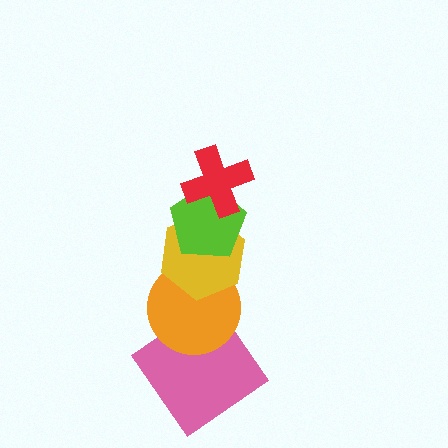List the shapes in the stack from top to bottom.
From top to bottom: the red cross, the lime pentagon, the yellow hexagon, the orange circle, the pink diamond.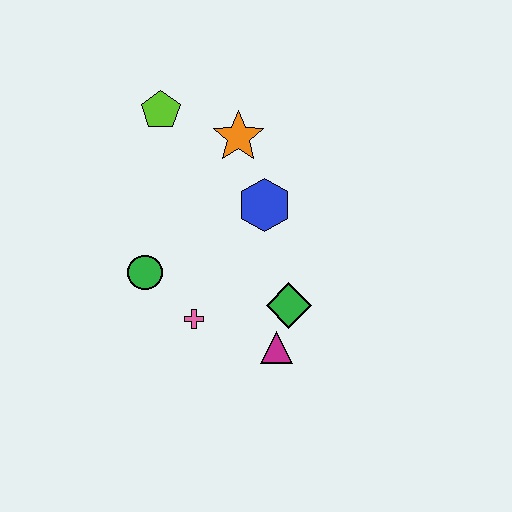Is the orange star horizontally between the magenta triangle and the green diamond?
No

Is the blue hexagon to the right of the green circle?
Yes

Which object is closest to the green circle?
The pink cross is closest to the green circle.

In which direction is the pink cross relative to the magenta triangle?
The pink cross is to the left of the magenta triangle.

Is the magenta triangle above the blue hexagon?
No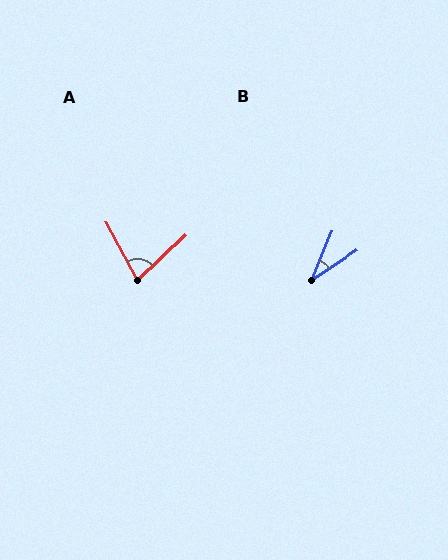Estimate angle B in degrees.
Approximately 34 degrees.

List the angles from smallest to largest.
B (34°), A (75°).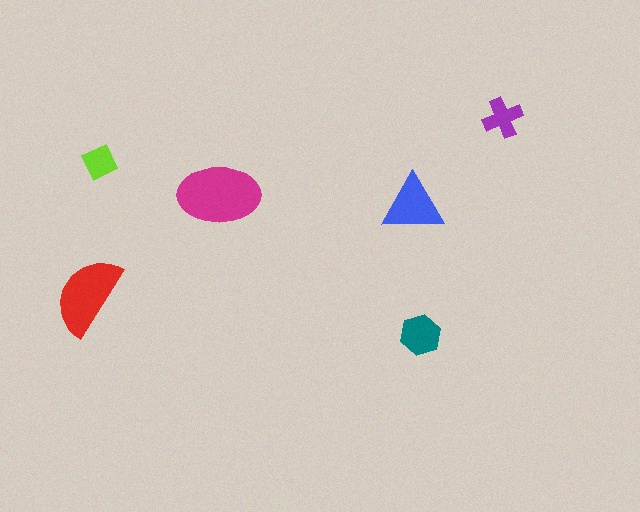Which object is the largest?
The magenta ellipse.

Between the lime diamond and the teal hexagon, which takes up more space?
The teal hexagon.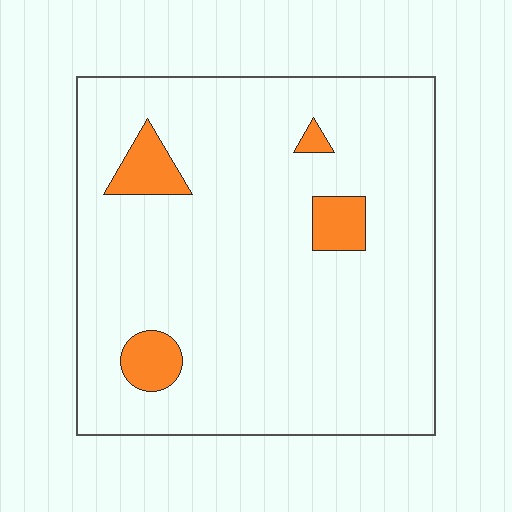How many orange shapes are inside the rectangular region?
4.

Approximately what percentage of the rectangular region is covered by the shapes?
Approximately 10%.